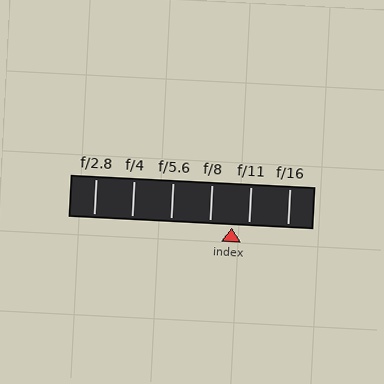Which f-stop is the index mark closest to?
The index mark is closest to f/11.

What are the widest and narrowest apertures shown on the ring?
The widest aperture shown is f/2.8 and the narrowest is f/16.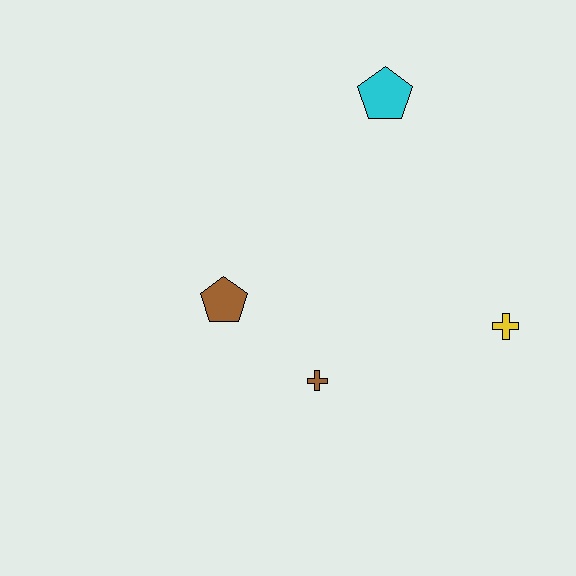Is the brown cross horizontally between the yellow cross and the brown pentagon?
Yes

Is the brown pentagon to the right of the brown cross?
No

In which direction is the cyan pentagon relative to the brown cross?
The cyan pentagon is above the brown cross.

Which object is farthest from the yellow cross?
The brown pentagon is farthest from the yellow cross.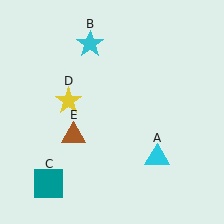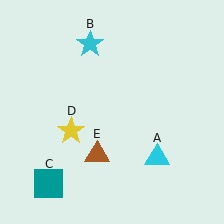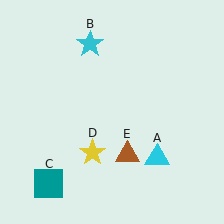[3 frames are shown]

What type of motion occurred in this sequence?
The yellow star (object D), brown triangle (object E) rotated counterclockwise around the center of the scene.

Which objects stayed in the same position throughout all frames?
Cyan triangle (object A) and cyan star (object B) and teal square (object C) remained stationary.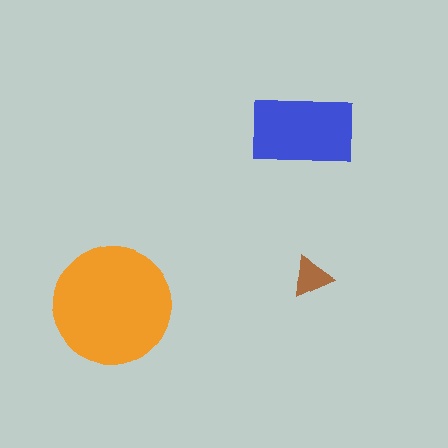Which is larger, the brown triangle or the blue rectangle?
The blue rectangle.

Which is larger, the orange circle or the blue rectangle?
The orange circle.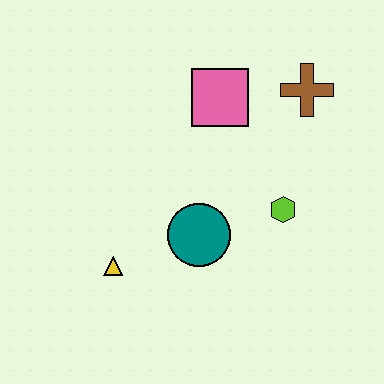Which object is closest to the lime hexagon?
The teal circle is closest to the lime hexagon.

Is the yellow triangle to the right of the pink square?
No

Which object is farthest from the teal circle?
The brown cross is farthest from the teal circle.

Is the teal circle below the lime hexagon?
Yes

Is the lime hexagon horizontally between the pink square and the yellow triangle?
No